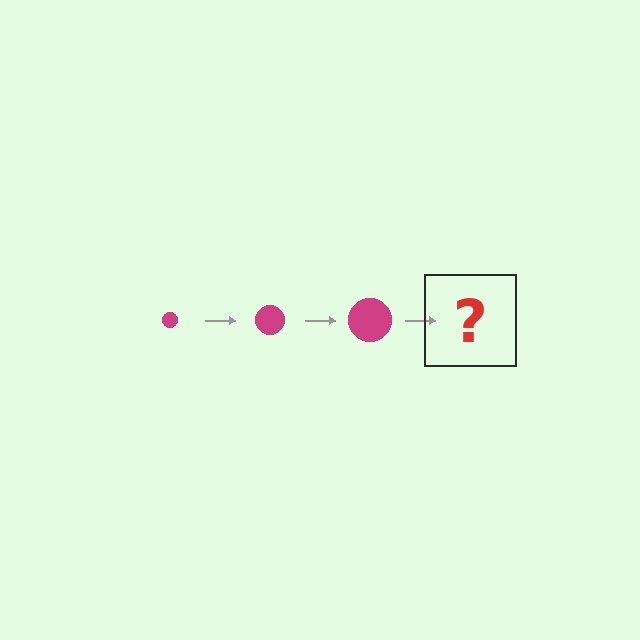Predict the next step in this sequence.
The next step is a magenta circle, larger than the previous one.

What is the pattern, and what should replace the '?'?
The pattern is that the circle gets progressively larger each step. The '?' should be a magenta circle, larger than the previous one.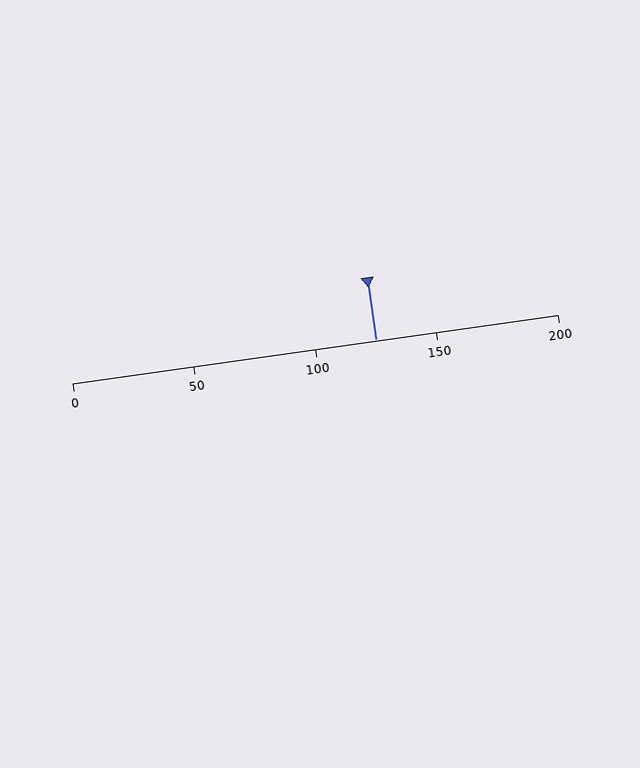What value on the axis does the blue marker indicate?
The marker indicates approximately 125.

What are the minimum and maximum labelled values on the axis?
The axis runs from 0 to 200.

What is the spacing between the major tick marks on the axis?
The major ticks are spaced 50 apart.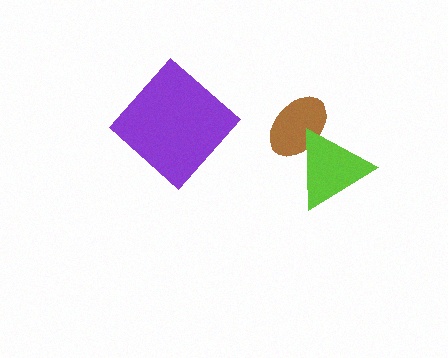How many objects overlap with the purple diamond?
0 objects overlap with the purple diamond.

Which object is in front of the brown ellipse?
The lime triangle is in front of the brown ellipse.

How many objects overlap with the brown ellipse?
1 object overlaps with the brown ellipse.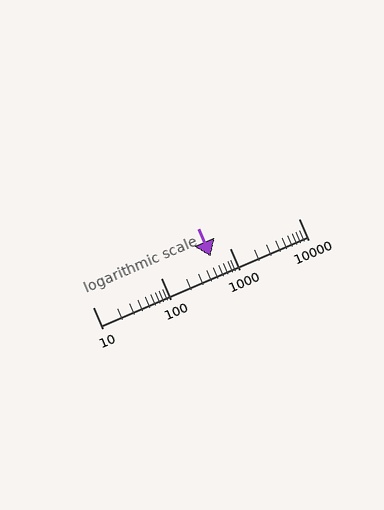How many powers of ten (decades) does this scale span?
The scale spans 3 decades, from 10 to 10000.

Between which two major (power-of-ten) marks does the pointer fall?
The pointer is between 100 and 1000.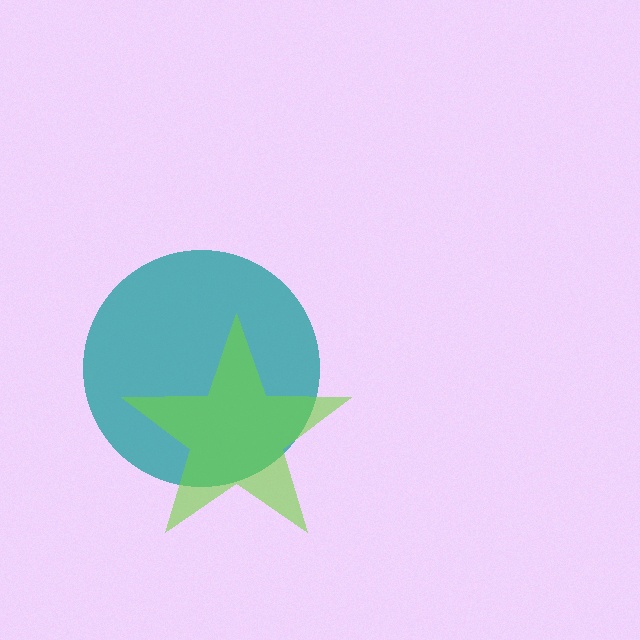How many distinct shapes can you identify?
There are 2 distinct shapes: a teal circle, a lime star.